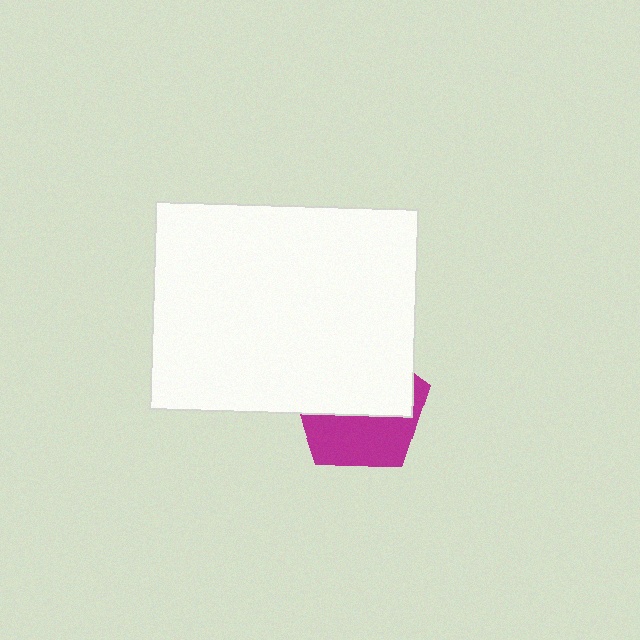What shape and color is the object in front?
The object in front is a white rectangle.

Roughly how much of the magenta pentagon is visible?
A small part of it is visible (roughly 43%).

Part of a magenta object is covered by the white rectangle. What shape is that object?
It is a pentagon.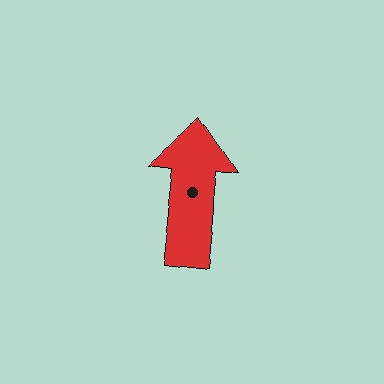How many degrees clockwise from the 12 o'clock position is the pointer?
Approximately 6 degrees.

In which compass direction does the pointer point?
North.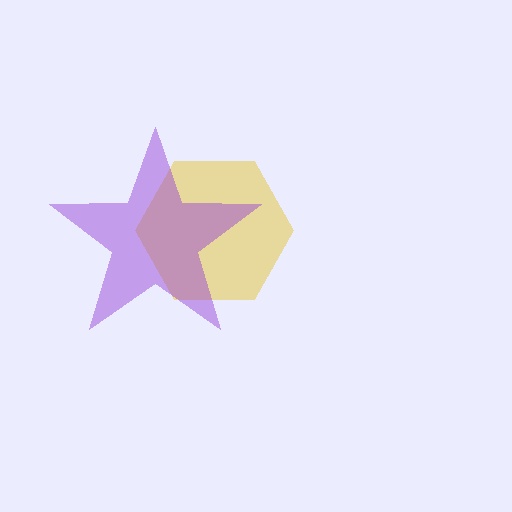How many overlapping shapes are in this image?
There are 2 overlapping shapes in the image.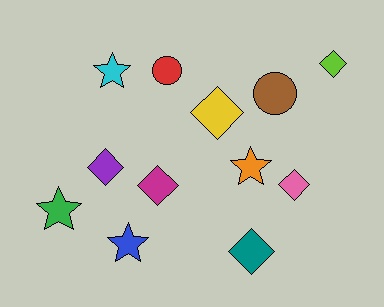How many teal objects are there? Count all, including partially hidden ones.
There is 1 teal object.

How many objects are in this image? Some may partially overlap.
There are 12 objects.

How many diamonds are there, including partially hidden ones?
There are 6 diamonds.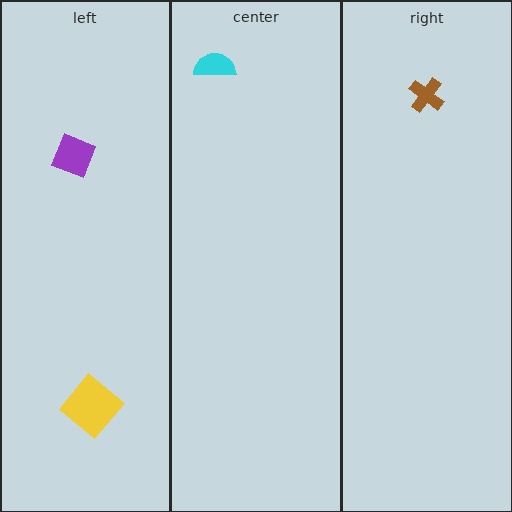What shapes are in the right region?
The brown cross.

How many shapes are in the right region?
1.